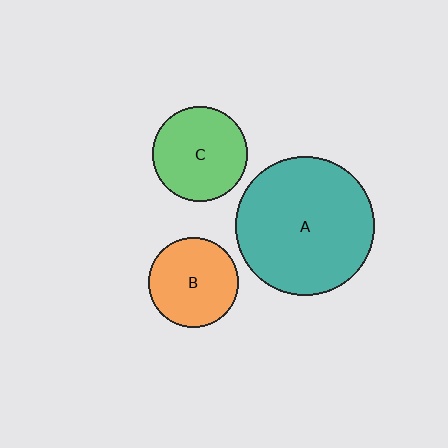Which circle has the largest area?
Circle A (teal).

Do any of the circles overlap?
No, none of the circles overlap.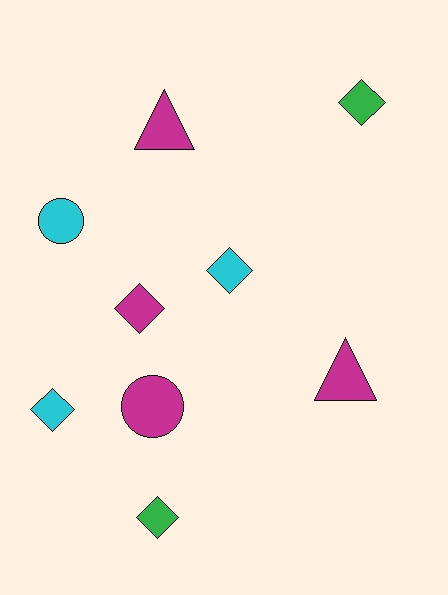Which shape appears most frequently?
Diamond, with 5 objects.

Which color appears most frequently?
Magenta, with 4 objects.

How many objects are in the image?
There are 9 objects.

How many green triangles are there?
There are no green triangles.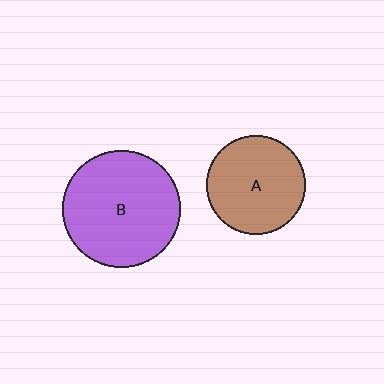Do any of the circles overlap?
No, none of the circles overlap.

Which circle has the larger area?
Circle B (purple).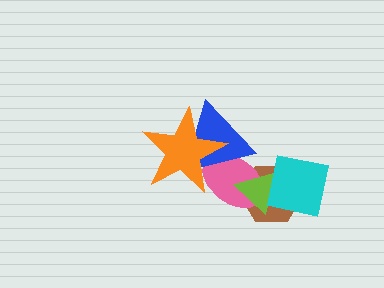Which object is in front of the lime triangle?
The cyan square is in front of the lime triangle.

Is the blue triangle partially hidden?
Yes, it is partially covered by another shape.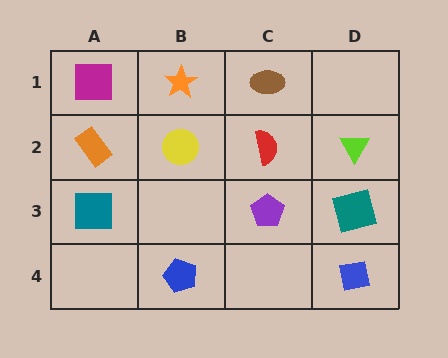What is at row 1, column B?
An orange star.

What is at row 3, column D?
A teal square.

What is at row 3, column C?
A purple pentagon.